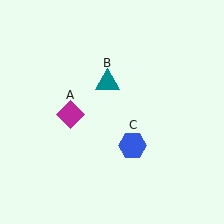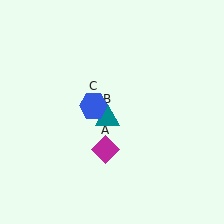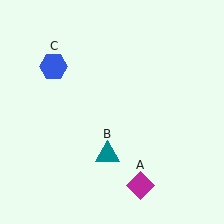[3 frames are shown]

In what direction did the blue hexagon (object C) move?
The blue hexagon (object C) moved up and to the left.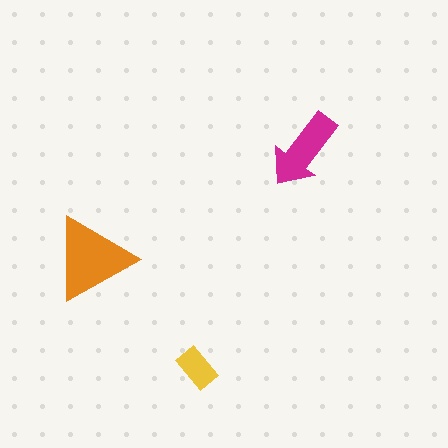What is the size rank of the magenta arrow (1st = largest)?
2nd.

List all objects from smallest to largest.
The yellow rectangle, the magenta arrow, the orange triangle.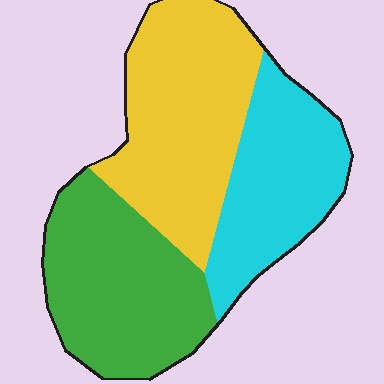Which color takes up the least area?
Cyan, at roughly 30%.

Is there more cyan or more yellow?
Yellow.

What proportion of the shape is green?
Green covers 34% of the shape.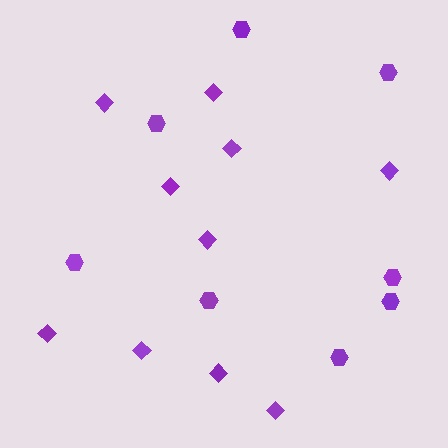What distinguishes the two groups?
There are 2 groups: one group of hexagons (8) and one group of diamonds (10).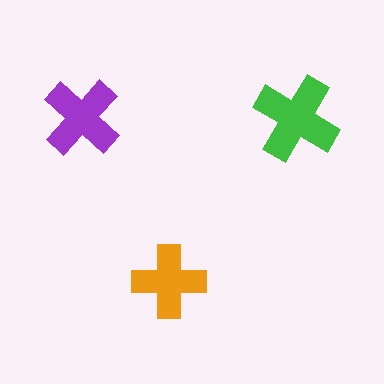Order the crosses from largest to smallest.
the green one, the purple one, the orange one.